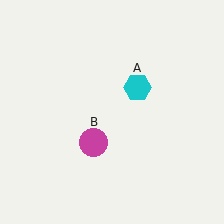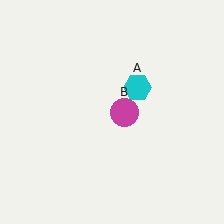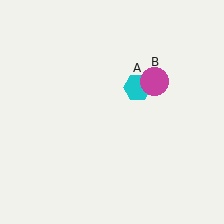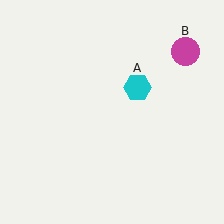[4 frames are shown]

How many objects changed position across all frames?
1 object changed position: magenta circle (object B).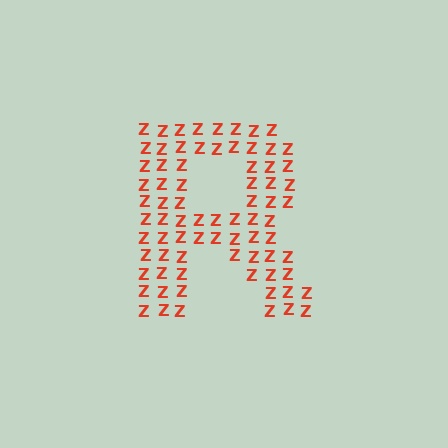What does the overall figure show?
The overall figure shows the letter R.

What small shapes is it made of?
It is made of small letter Z's.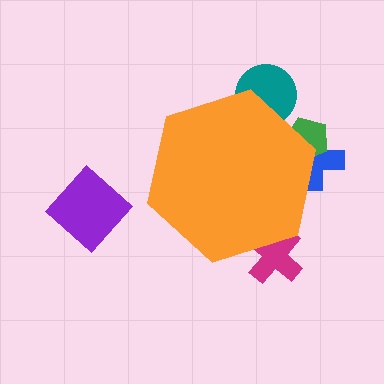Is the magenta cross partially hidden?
Yes, the magenta cross is partially hidden behind the orange hexagon.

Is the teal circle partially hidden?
Yes, the teal circle is partially hidden behind the orange hexagon.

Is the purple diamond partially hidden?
No, the purple diamond is fully visible.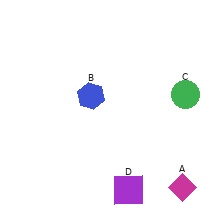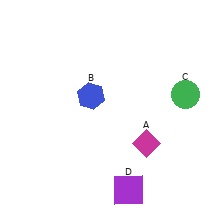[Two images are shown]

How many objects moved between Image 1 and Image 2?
1 object moved between the two images.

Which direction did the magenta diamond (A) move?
The magenta diamond (A) moved up.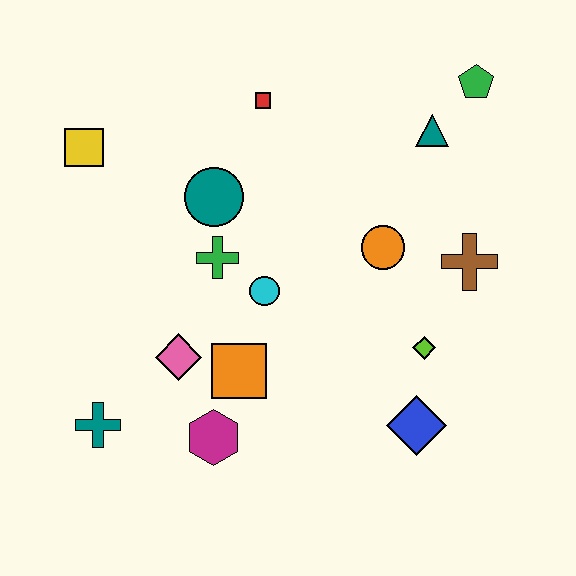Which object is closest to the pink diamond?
The orange square is closest to the pink diamond.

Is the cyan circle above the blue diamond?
Yes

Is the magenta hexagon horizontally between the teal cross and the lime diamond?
Yes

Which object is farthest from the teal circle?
The blue diamond is farthest from the teal circle.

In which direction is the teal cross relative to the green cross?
The teal cross is below the green cross.